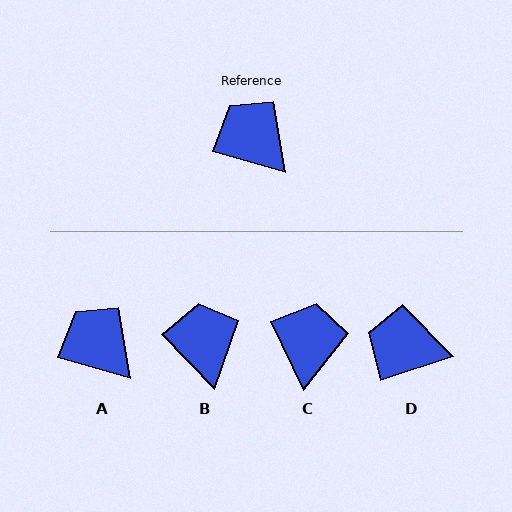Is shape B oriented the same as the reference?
No, it is off by about 29 degrees.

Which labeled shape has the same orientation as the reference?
A.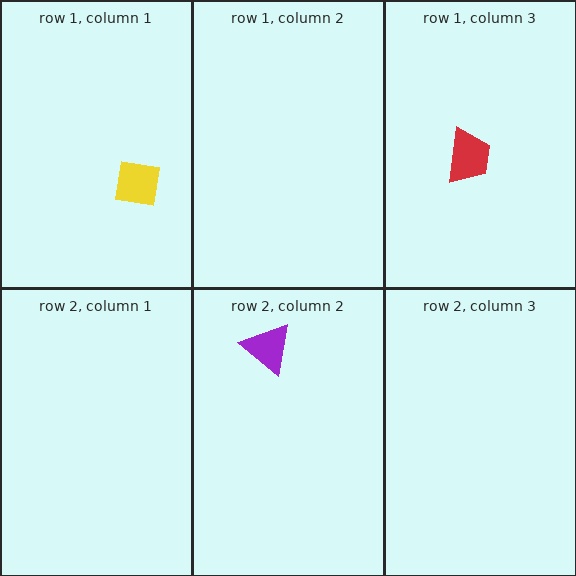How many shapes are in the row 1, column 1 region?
1.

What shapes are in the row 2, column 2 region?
The purple triangle.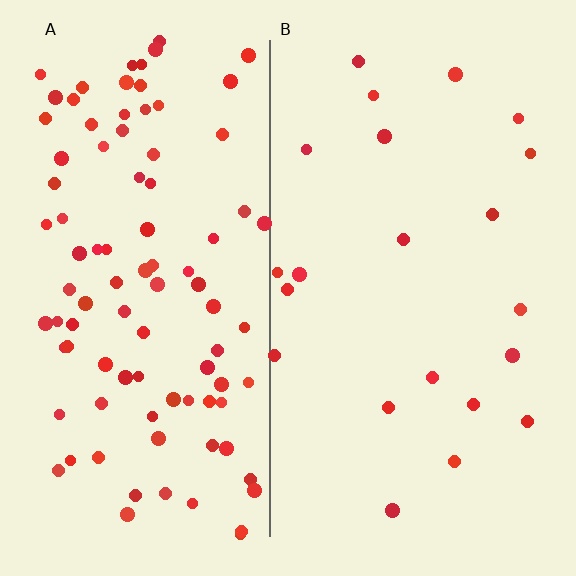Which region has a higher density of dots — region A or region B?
A (the left).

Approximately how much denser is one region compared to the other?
Approximately 4.4× — region A over region B.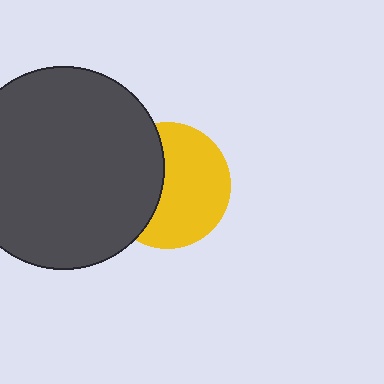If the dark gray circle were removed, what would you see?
You would see the complete yellow circle.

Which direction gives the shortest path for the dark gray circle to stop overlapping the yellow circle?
Moving left gives the shortest separation.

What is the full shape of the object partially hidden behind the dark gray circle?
The partially hidden object is a yellow circle.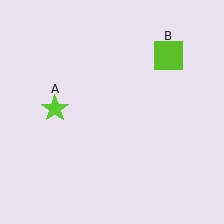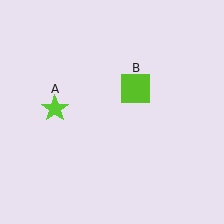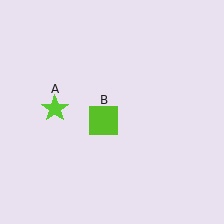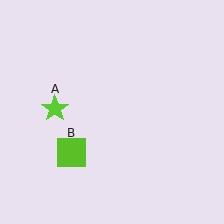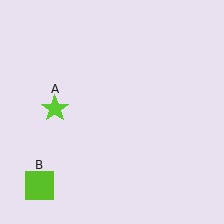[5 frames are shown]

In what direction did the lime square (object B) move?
The lime square (object B) moved down and to the left.